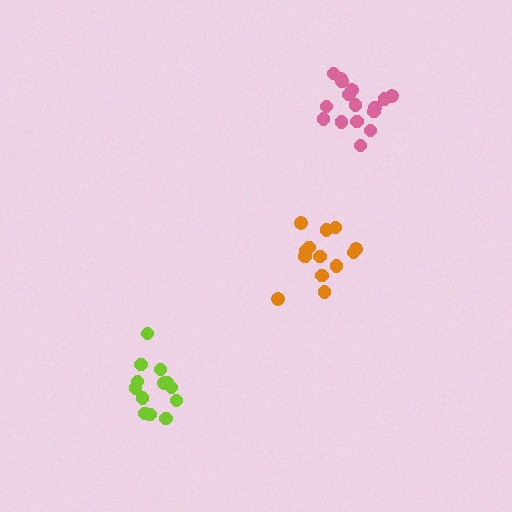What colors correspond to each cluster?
The clusters are colored: orange, lime, pink.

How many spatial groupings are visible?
There are 3 spatial groupings.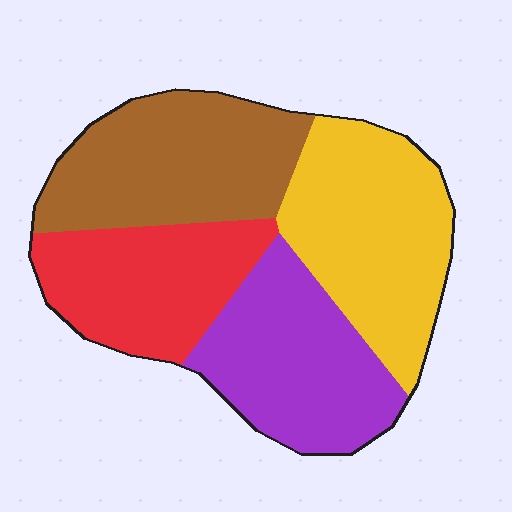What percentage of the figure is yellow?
Yellow takes up about one quarter (1/4) of the figure.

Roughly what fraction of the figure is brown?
Brown covers around 25% of the figure.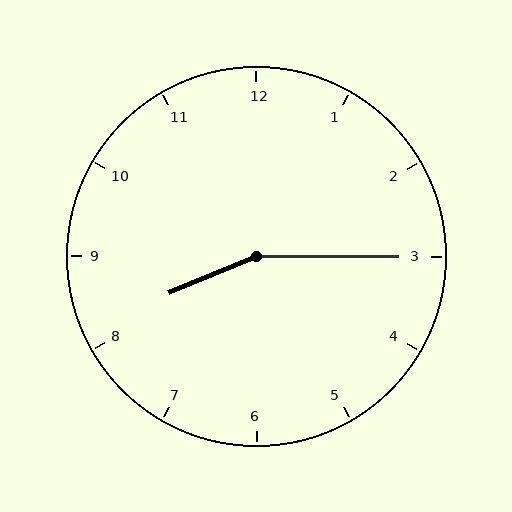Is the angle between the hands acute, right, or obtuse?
It is obtuse.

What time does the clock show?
8:15.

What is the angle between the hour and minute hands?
Approximately 158 degrees.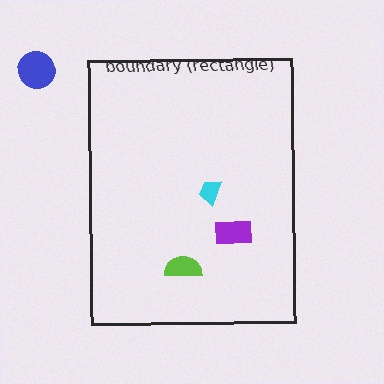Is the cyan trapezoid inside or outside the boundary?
Inside.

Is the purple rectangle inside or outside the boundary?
Inside.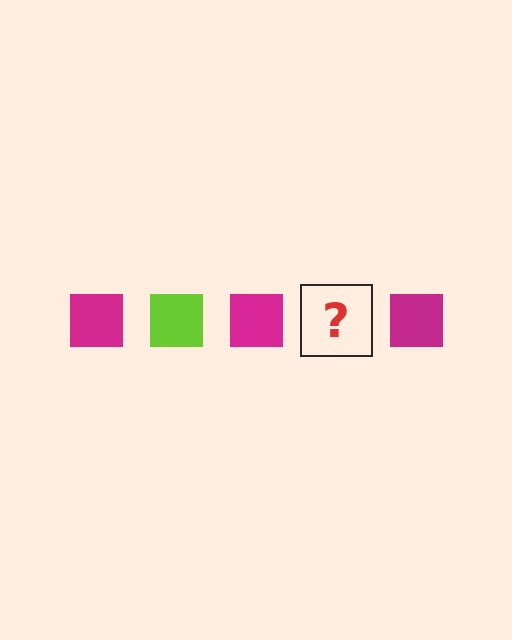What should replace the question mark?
The question mark should be replaced with a lime square.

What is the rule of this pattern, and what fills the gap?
The rule is that the pattern cycles through magenta, lime squares. The gap should be filled with a lime square.